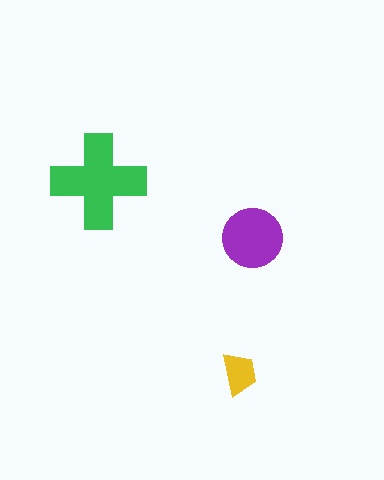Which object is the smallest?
The yellow trapezoid.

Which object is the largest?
The green cross.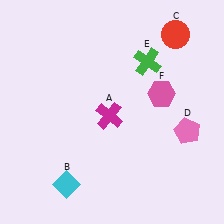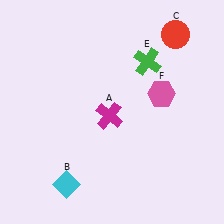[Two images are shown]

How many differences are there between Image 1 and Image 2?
There is 1 difference between the two images.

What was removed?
The pink pentagon (D) was removed in Image 2.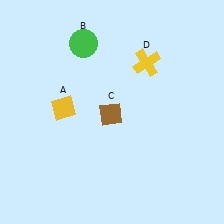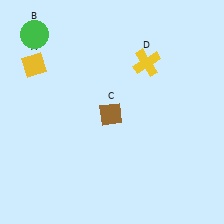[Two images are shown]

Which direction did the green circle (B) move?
The green circle (B) moved left.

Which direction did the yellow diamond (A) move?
The yellow diamond (A) moved up.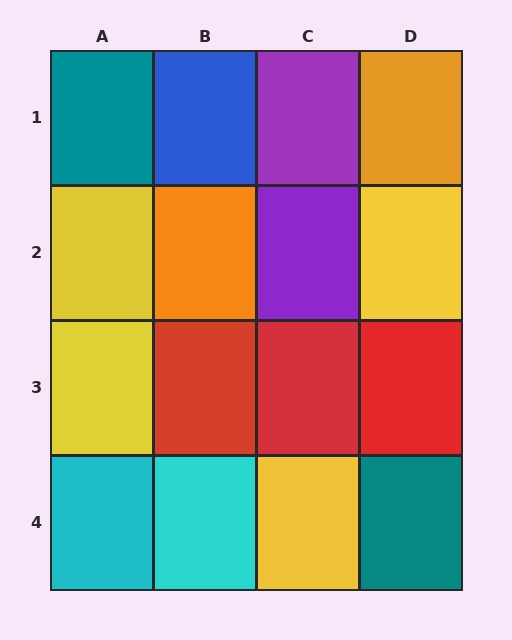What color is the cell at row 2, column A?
Yellow.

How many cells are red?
3 cells are red.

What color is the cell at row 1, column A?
Teal.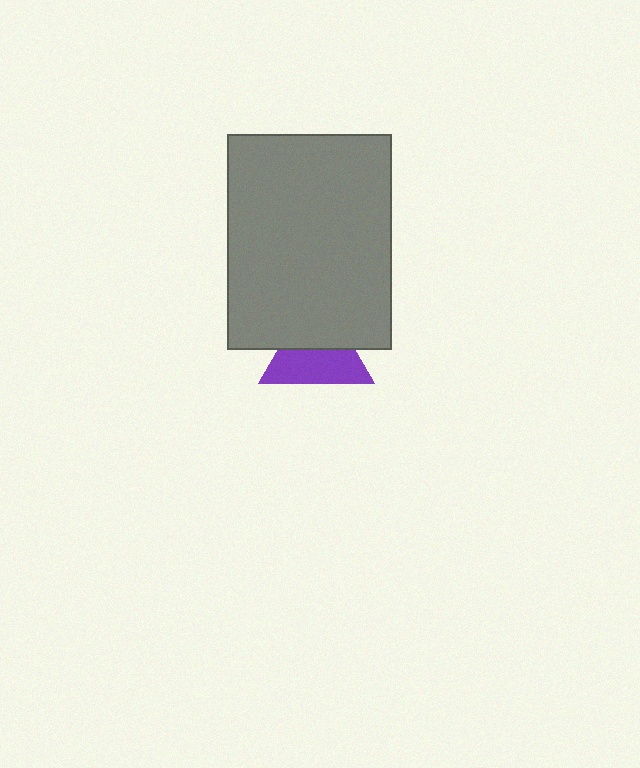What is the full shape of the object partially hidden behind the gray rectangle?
The partially hidden object is a purple triangle.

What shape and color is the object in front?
The object in front is a gray rectangle.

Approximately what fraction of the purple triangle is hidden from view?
Roughly 44% of the purple triangle is hidden behind the gray rectangle.